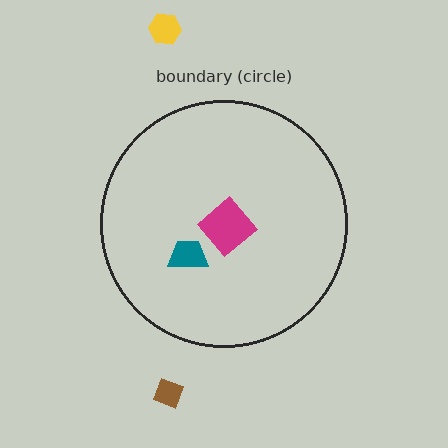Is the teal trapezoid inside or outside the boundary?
Inside.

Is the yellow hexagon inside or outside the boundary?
Outside.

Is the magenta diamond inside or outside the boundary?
Inside.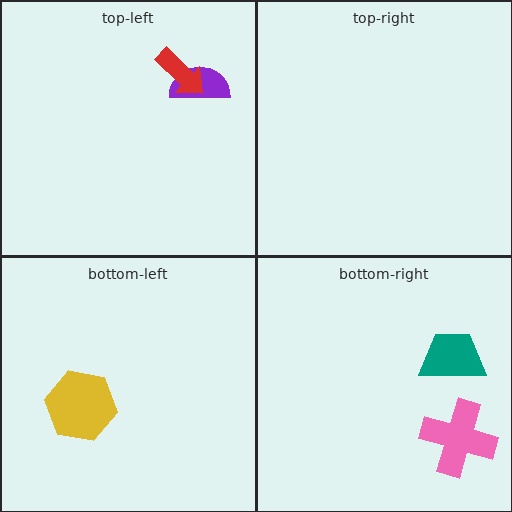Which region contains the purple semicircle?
The top-left region.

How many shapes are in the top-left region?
2.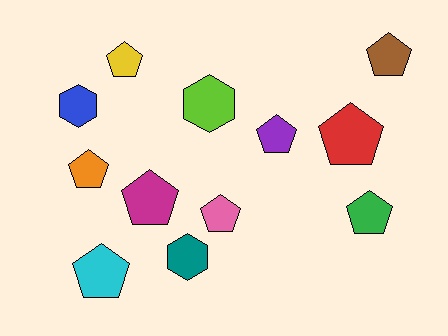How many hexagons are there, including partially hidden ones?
There are 3 hexagons.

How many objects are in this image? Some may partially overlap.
There are 12 objects.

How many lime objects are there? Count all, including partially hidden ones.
There is 1 lime object.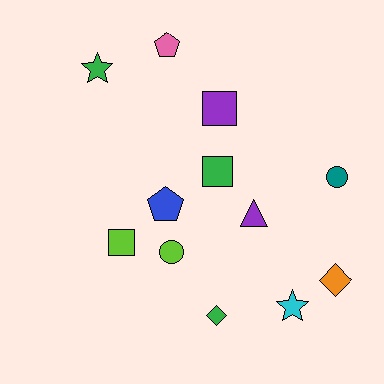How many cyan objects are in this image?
There is 1 cyan object.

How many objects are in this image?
There are 12 objects.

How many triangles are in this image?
There is 1 triangle.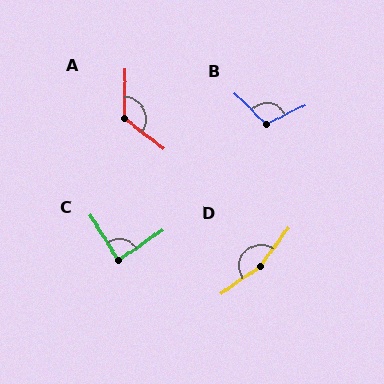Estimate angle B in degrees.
Approximately 108 degrees.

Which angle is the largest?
D, at approximately 161 degrees.